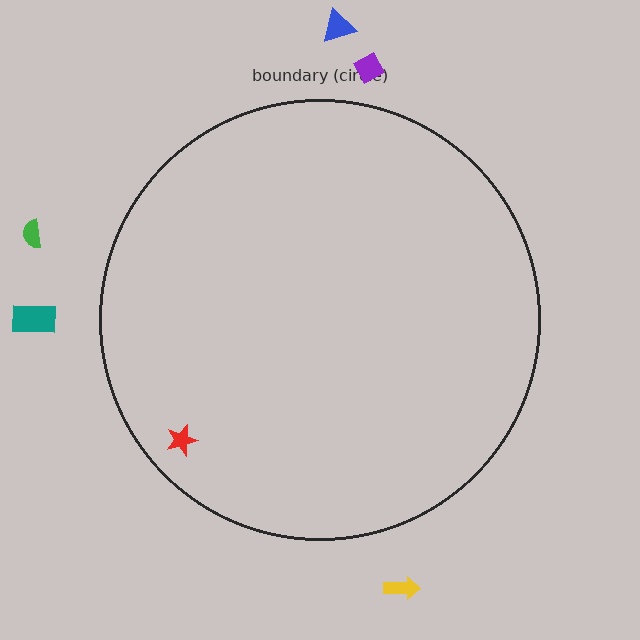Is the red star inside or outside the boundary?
Inside.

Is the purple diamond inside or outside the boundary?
Outside.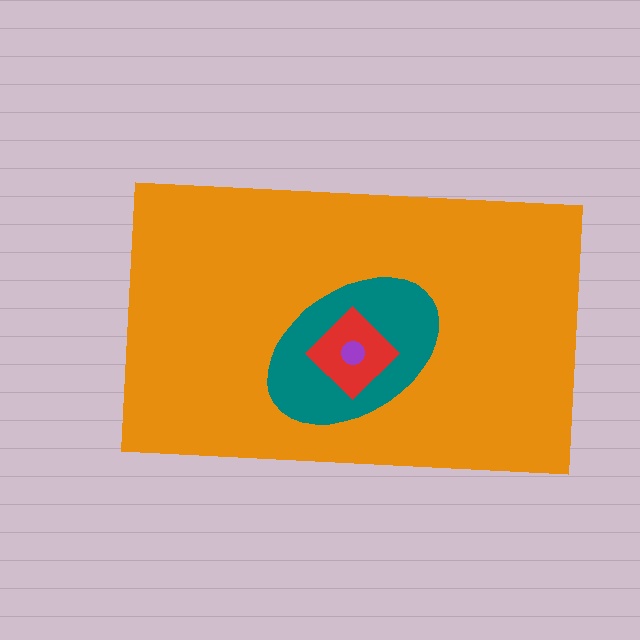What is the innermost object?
The purple circle.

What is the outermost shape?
The orange rectangle.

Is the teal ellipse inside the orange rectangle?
Yes.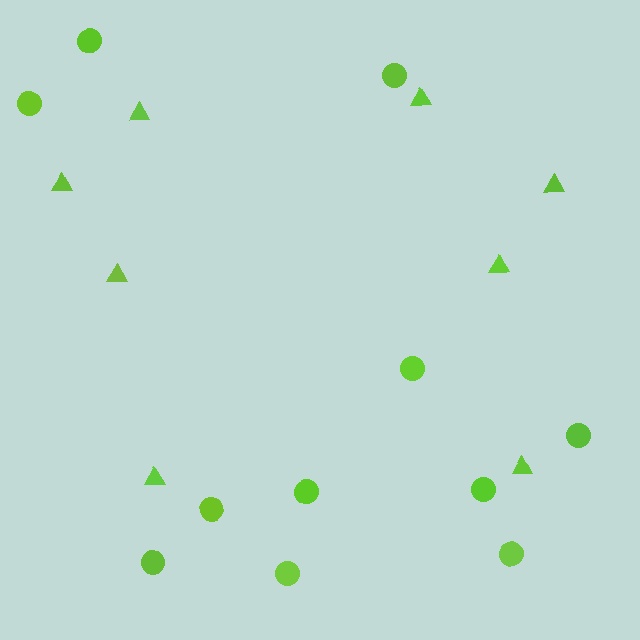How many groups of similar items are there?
There are 2 groups: one group of circles (11) and one group of triangles (8).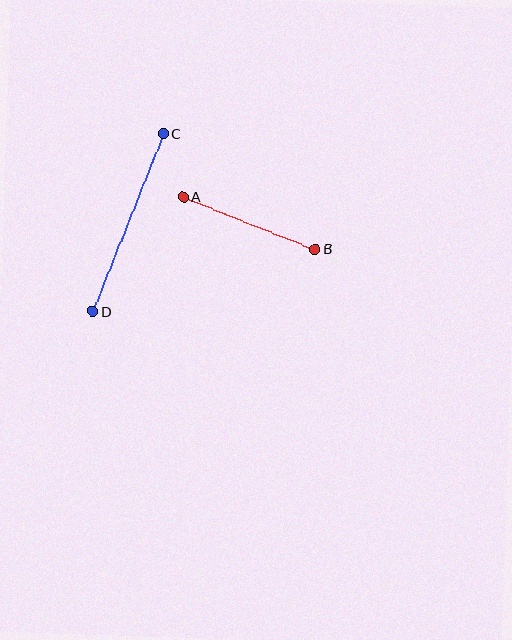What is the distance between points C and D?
The distance is approximately 191 pixels.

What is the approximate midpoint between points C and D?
The midpoint is at approximately (128, 222) pixels.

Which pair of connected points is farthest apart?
Points C and D are farthest apart.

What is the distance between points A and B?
The distance is approximately 142 pixels.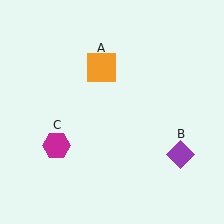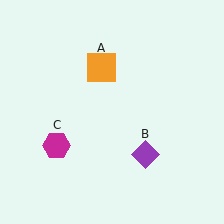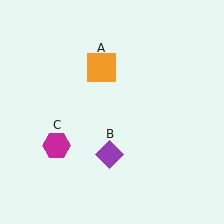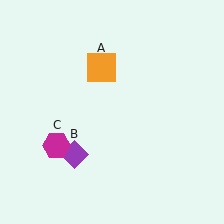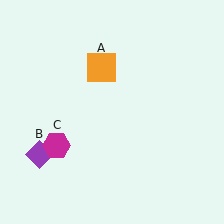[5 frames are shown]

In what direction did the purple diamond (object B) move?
The purple diamond (object B) moved left.